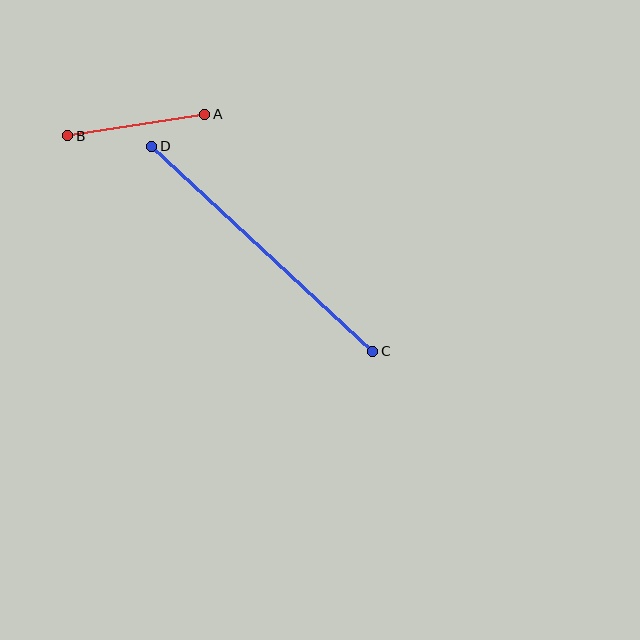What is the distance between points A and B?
The distance is approximately 139 pixels.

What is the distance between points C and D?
The distance is approximately 301 pixels.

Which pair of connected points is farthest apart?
Points C and D are farthest apart.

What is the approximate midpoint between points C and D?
The midpoint is at approximately (262, 249) pixels.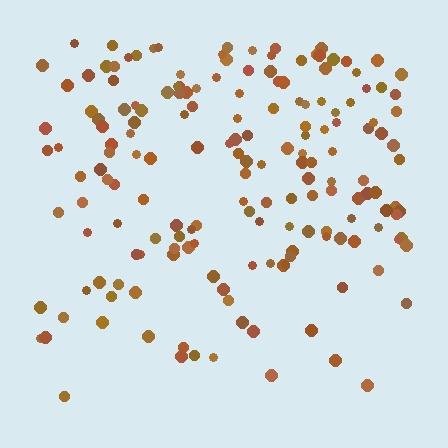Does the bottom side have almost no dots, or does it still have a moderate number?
Still a moderate number, just noticeably fewer than the top.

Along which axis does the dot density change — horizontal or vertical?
Vertical.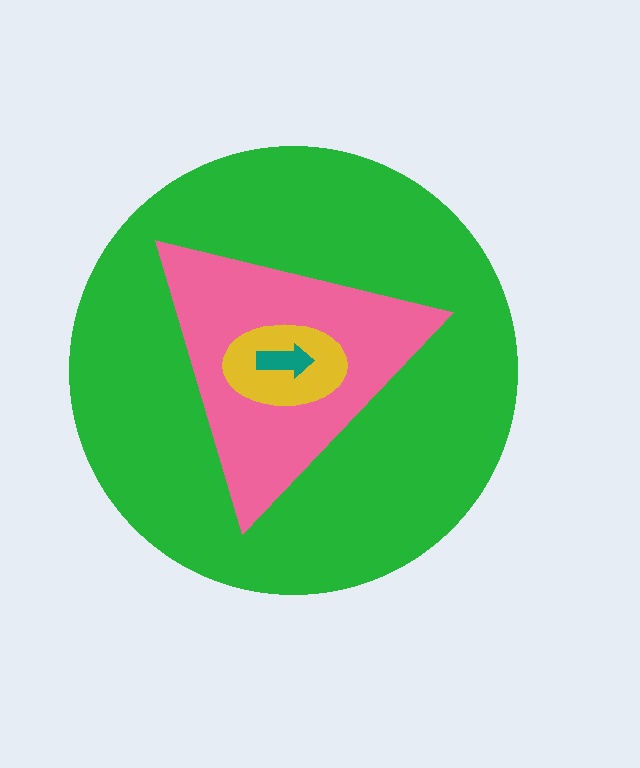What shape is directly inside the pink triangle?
The yellow ellipse.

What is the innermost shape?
The teal arrow.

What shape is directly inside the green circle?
The pink triangle.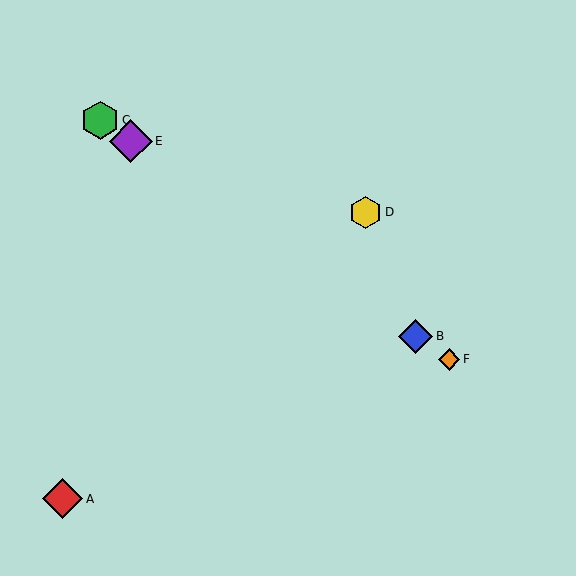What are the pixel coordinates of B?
Object B is at (416, 336).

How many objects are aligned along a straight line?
4 objects (B, C, E, F) are aligned along a straight line.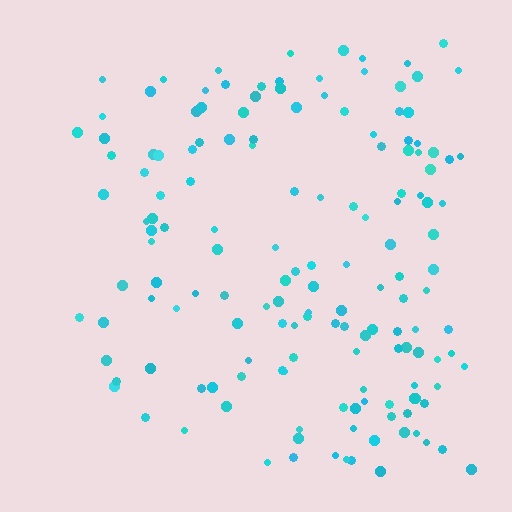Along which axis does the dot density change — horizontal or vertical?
Horizontal.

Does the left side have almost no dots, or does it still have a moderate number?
Still a moderate number, just noticeably fewer than the right.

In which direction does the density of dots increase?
From left to right, with the right side densest.